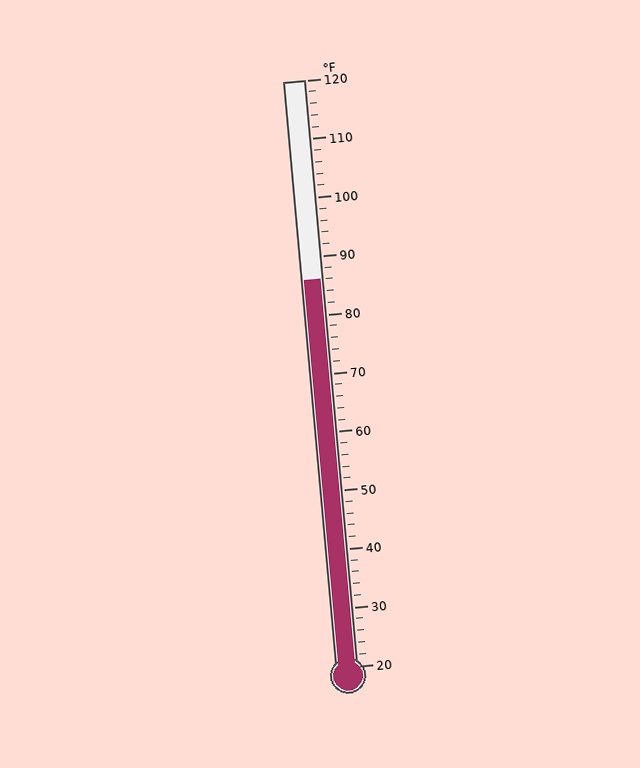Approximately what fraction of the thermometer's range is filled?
The thermometer is filled to approximately 65% of its range.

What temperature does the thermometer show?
The thermometer shows approximately 86°F.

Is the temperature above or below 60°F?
The temperature is above 60°F.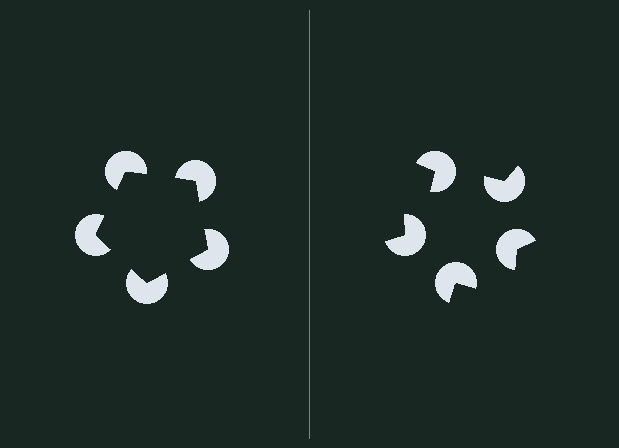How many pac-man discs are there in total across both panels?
10 — 5 on each side.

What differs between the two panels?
The pac-man discs are positioned identically on both sides; only the wedge orientations differ. On the left they align to a pentagon; on the right they are misaligned.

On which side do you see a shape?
An illusory pentagon appears on the left side. On the right side the wedge cuts are rotated, so no coherent shape forms.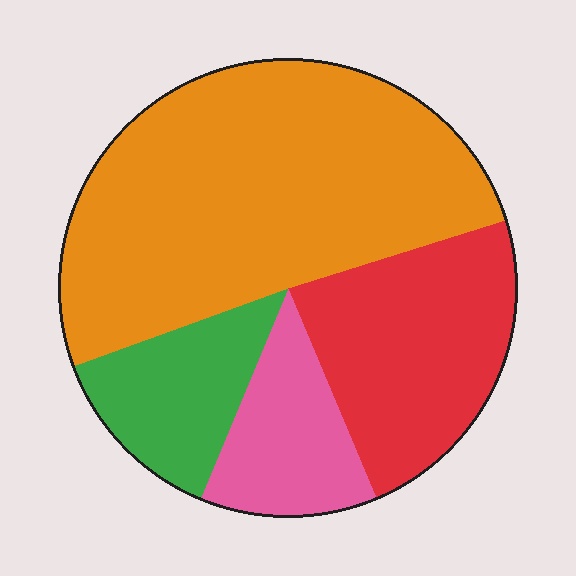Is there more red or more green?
Red.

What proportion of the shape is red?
Red takes up about one quarter (1/4) of the shape.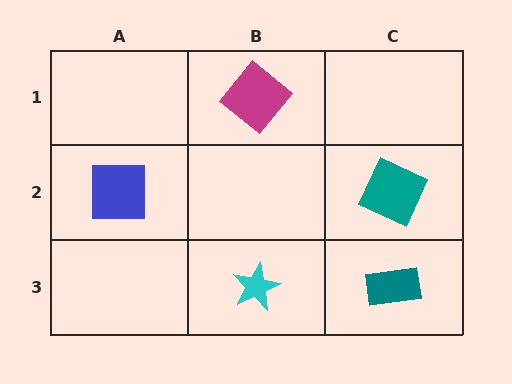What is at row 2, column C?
A teal square.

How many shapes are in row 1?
1 shape.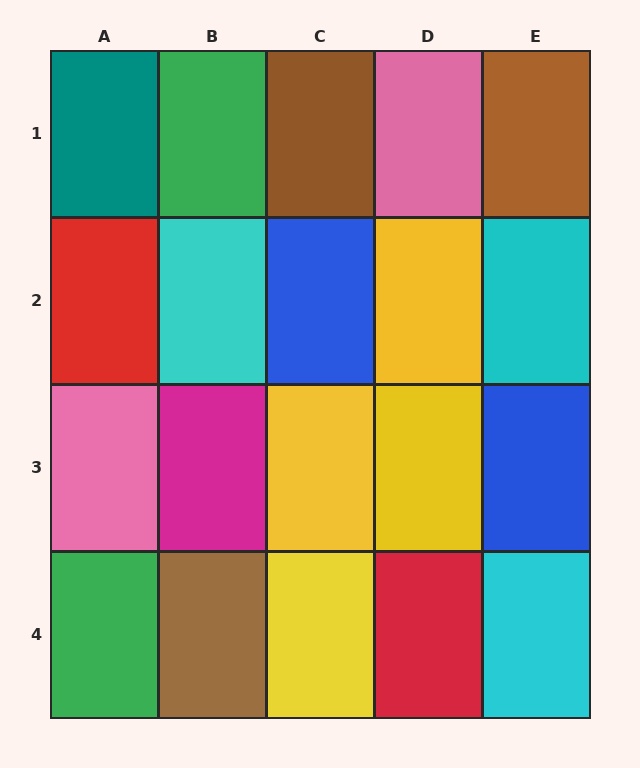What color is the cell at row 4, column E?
Cyan.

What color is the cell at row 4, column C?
Yellow.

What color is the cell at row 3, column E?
Blue.